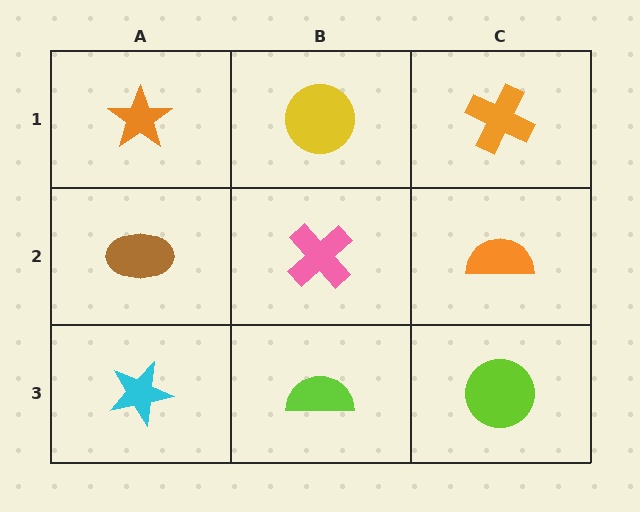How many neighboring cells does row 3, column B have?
3.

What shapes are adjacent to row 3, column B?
A pink cross (row 2, column B), a cyan star (row 3, column A), a lime circle (row 3, column C).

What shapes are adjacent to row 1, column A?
A brown ellipse (row 2, column A), a yellow circle (row 1, column B).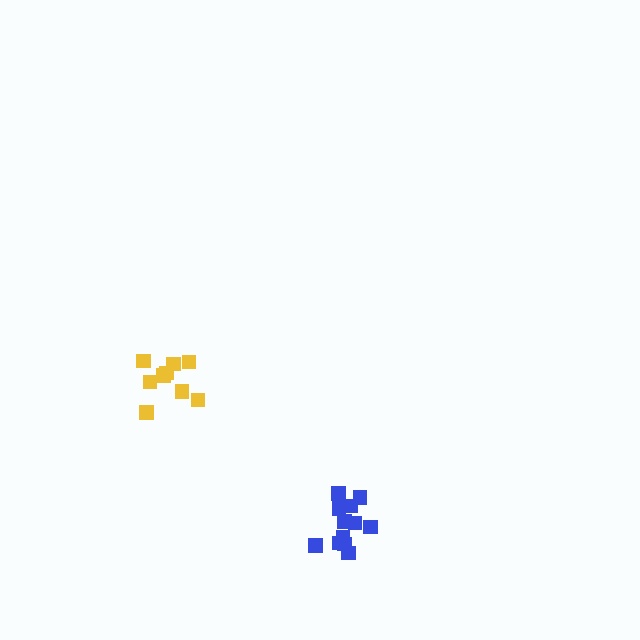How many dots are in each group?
Group 1: 12 dots, Group 2: 9 dots (21 total).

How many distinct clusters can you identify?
There are 2 distinct clusters.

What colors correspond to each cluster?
The clusters are colored: blue, yellow.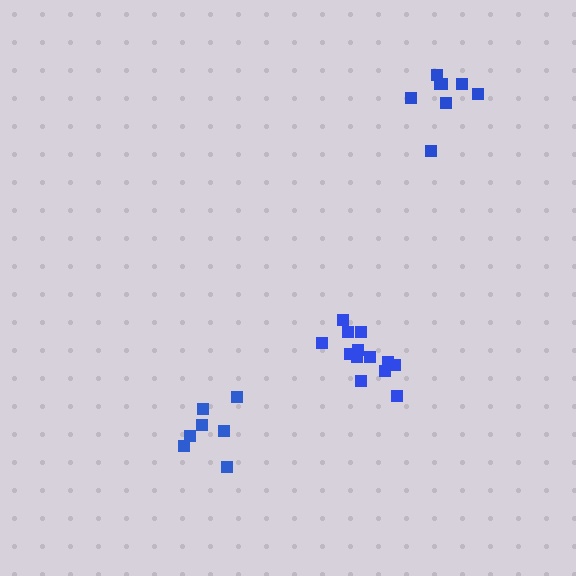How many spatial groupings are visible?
There are 3 spatial groupings.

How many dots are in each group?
Group 1: 13 dots, Group 2: 7 dots, Group 3: 8 dots (28 total).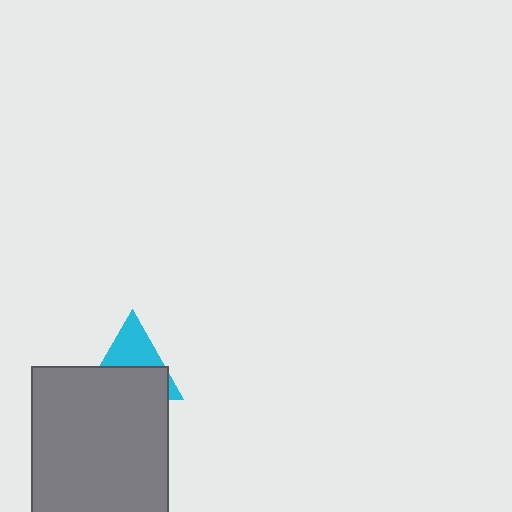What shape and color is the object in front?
The object in front is a gray rectangle.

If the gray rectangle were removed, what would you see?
You would see the complete cyan triangle.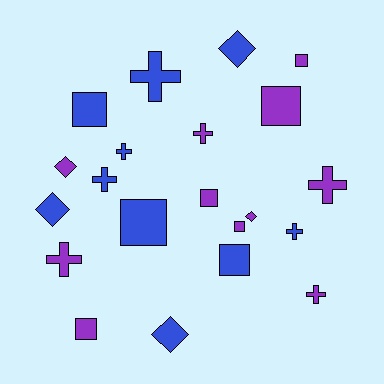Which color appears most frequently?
Purple, with 11 objects.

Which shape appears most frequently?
Cross, with 8 objects.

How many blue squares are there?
There are 3 blue squares.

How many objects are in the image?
There are 21 objects.